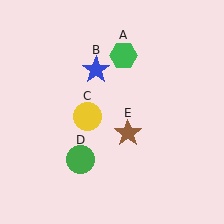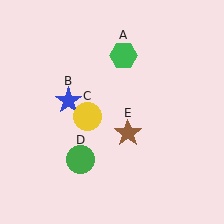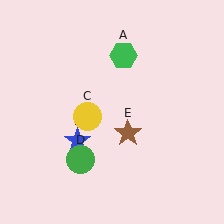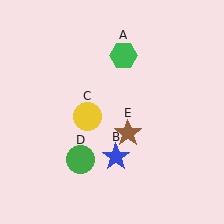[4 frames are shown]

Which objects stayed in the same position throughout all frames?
Green hexagon (object A) and yellow circle (object C) and green circle (object D) and brown star (object E) remained stationary.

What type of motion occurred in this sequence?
The blue star (object B) rotated counterclockwise around the center of the scene.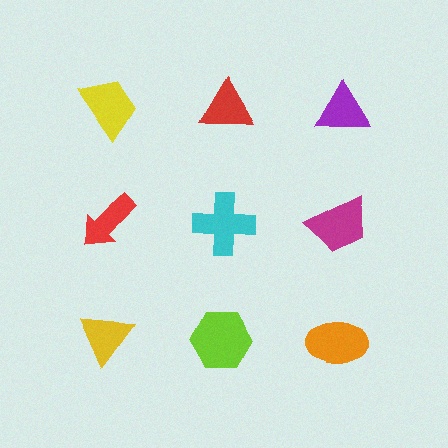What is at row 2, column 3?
A magenta trapezoid.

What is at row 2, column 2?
A cyan cross.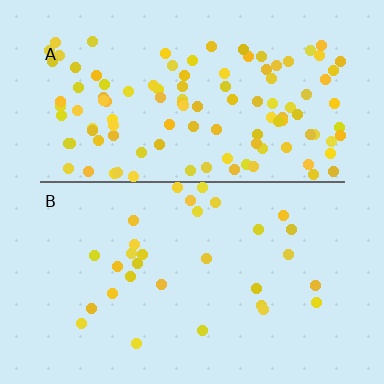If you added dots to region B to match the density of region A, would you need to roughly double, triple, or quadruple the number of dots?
Approximately quadruple.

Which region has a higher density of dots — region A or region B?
A (the top).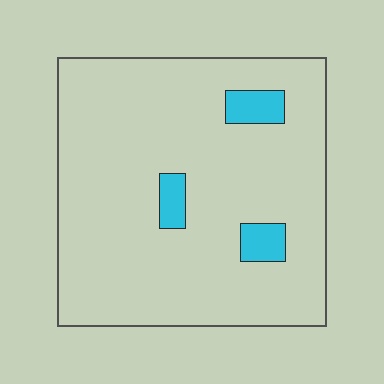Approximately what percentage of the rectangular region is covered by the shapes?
Approximately 5%.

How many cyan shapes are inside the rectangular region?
3.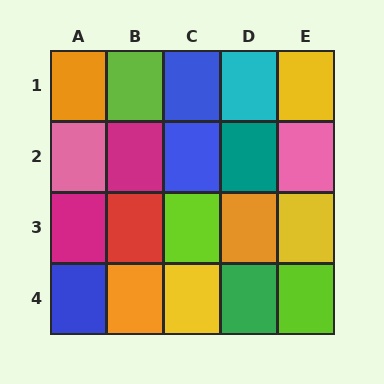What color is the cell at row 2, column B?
Magenta.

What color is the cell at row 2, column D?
Teal.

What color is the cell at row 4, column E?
Lime.